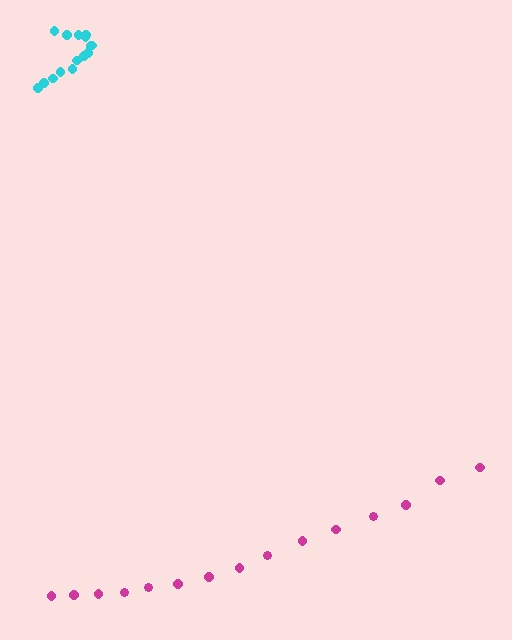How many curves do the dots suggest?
There are 2 distinct paths.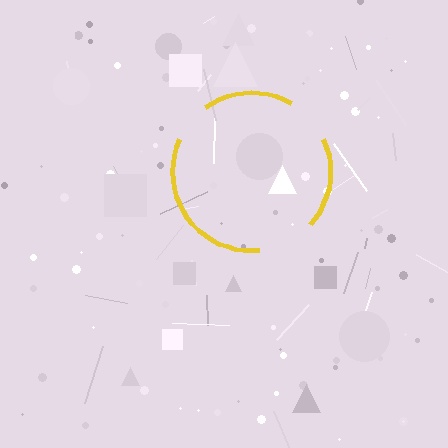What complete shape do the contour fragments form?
The contour fragments form a circle.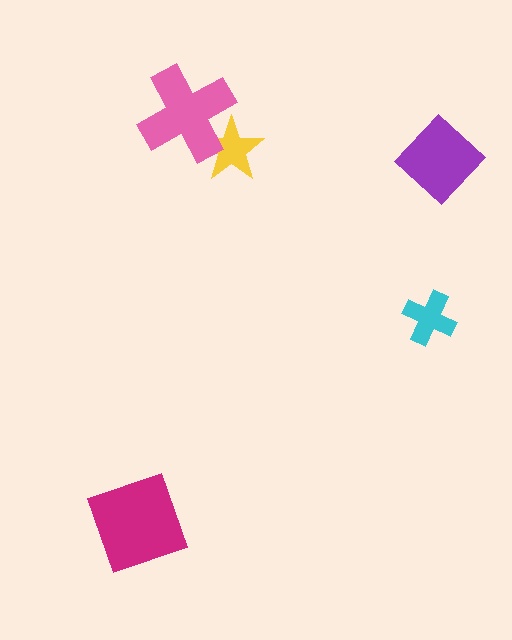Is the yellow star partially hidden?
Yes, it is partially covered by another shape.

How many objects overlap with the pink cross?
1 object overlaps with the pink cross.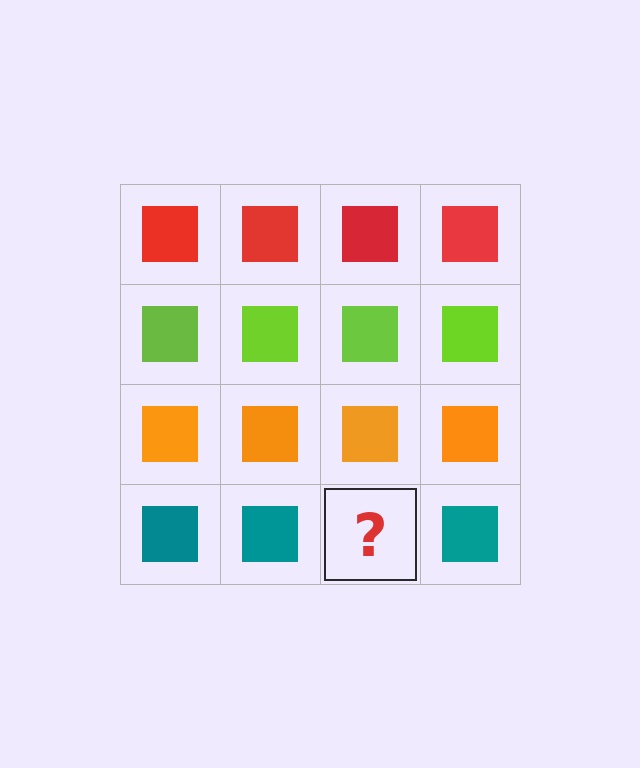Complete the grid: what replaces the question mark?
The question mark should be replaced with a teal square.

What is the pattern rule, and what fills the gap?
The rule is that each row has a consistent color. The gap should be filled with a teal square.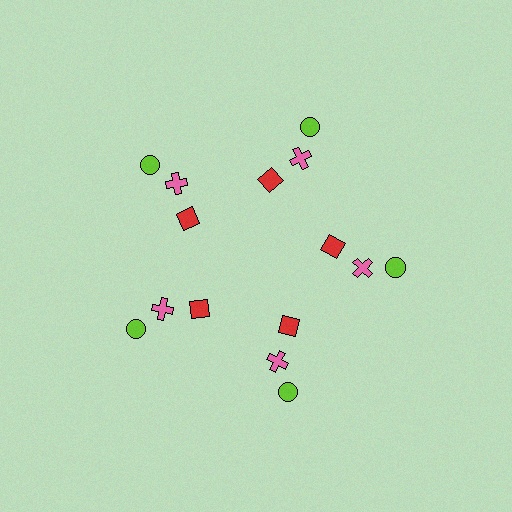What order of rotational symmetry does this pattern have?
This pattern has 5-fold rotational symmetry.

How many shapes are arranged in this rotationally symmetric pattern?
There are 15 shapes, arranged in 5 groups of 3.